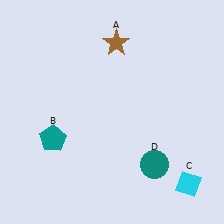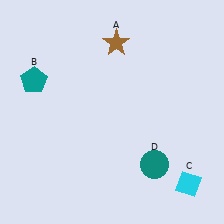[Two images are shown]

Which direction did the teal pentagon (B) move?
The teal pentagon (B) moved up.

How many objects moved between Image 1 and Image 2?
1 object moved between the two images.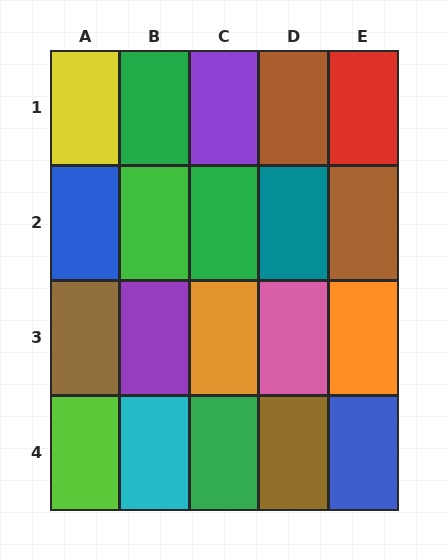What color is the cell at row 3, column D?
Pink.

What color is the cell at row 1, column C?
Purple.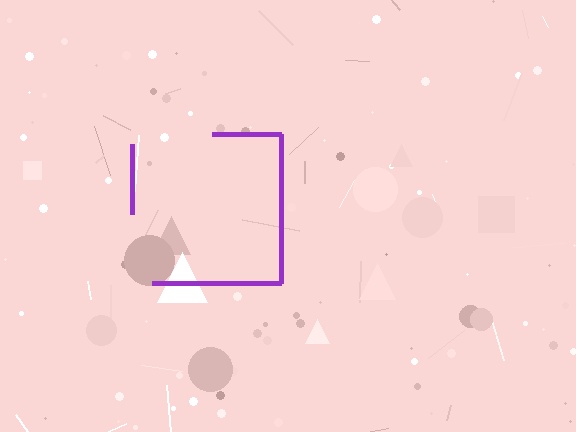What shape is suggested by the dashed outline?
The dashed outline suggests a square.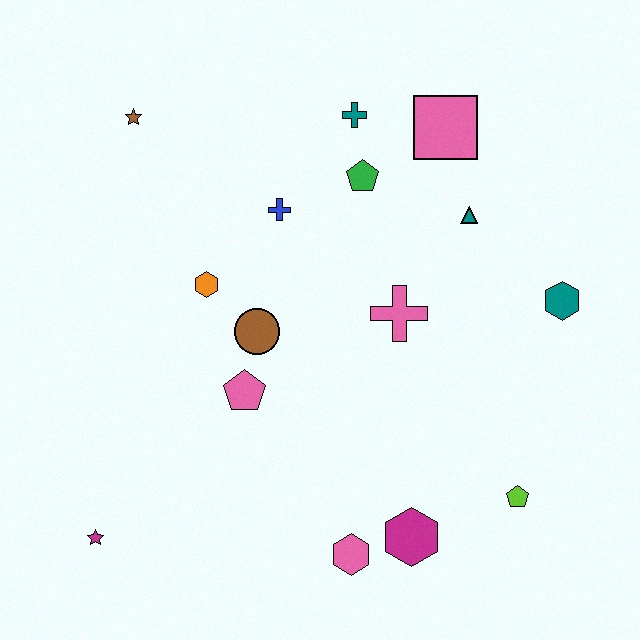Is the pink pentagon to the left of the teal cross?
Yes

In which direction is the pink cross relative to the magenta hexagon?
The pink cross is above the magenta hexagon.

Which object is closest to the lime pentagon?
The magenta hexagon is closest to the lime pentagon.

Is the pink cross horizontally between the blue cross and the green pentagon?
No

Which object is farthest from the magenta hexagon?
The brown star is farthest from the magenta hexagon.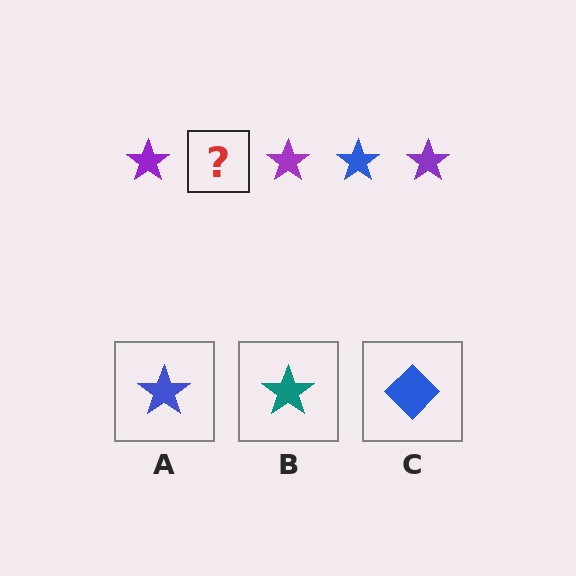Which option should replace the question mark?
Option A.